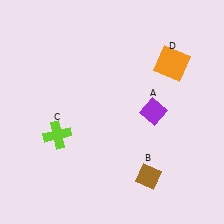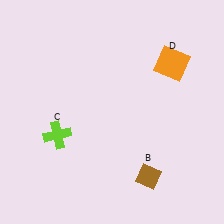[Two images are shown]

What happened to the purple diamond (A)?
The purple diamond (A) was removed in Image 2. It was in the top-right area of Image 1.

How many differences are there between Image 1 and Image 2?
There is 1 difference between the two images.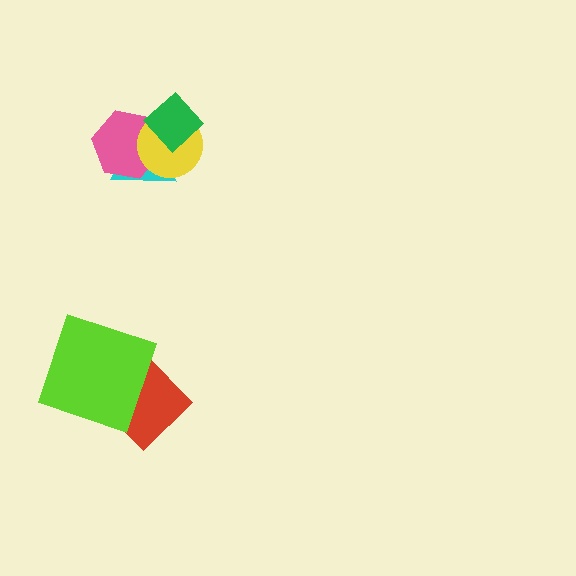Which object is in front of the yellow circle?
The green diamond is in front of the yellow circle.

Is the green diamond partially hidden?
No, no other shape covers it.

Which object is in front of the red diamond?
The lime square is in front of the red diamond.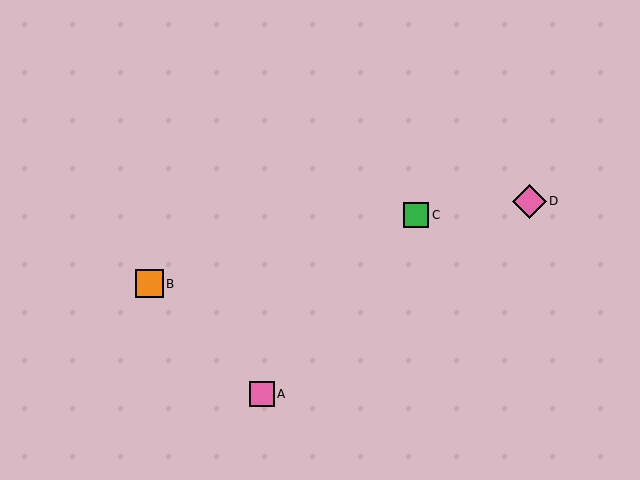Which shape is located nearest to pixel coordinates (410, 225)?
The green square (labeled C) at (416, 215) is nearest to that location.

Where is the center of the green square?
The center of the green square is at (416, 215).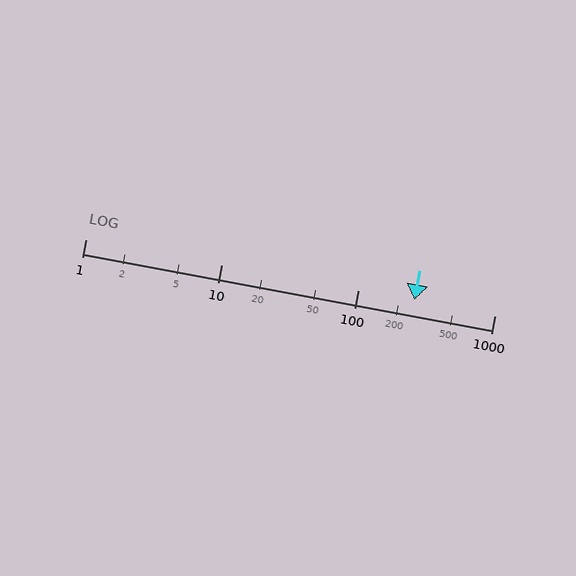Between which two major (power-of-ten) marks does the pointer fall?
The pointer is between 100 and 1000.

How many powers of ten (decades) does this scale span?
The scale spans 3 decades, from 1 to 1000.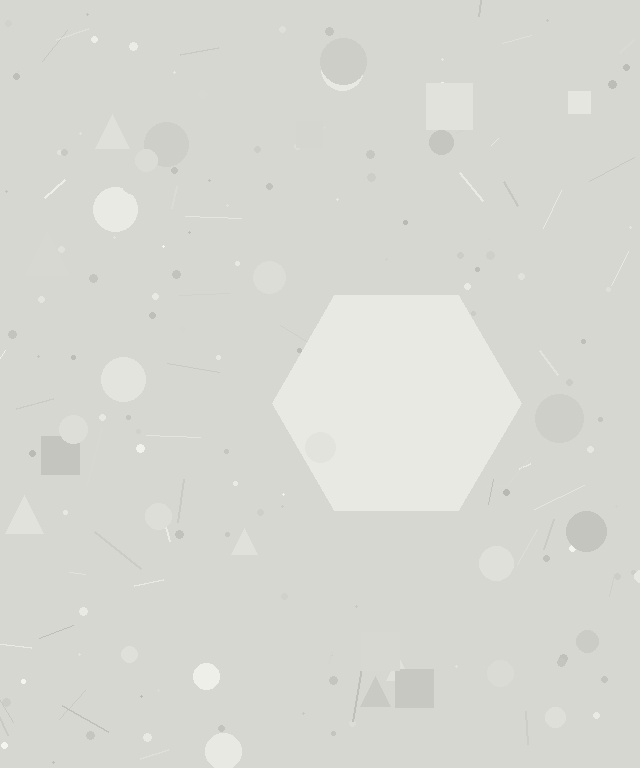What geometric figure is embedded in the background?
A hexagon is embedded in the background.